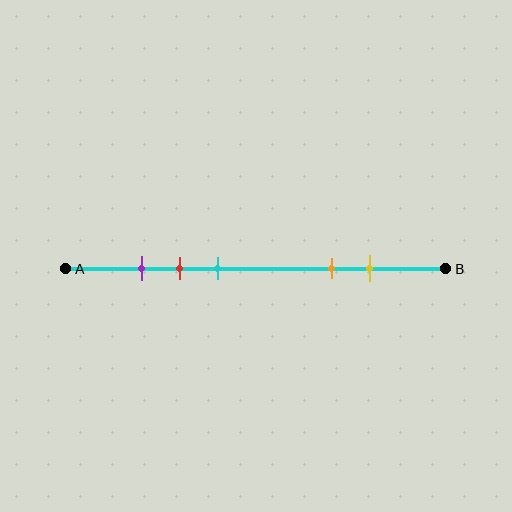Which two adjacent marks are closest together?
The purple and red marks are the closest adjacent pair.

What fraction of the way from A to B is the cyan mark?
The cyan mark is approximately 40% (0.4) of the way from A to B.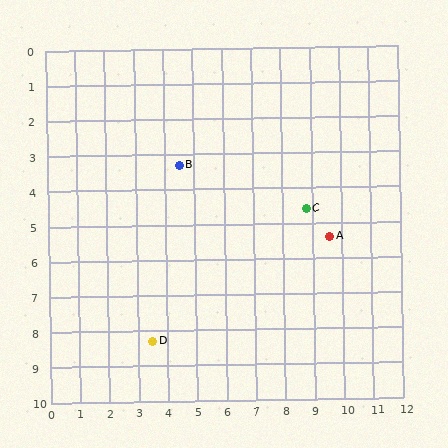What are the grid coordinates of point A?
Point A is at approximately (9.6, 5.4).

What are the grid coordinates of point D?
Point D is at approximately (3.5, 8.3).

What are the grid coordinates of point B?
Point B is at approximately (4.5, 3.3).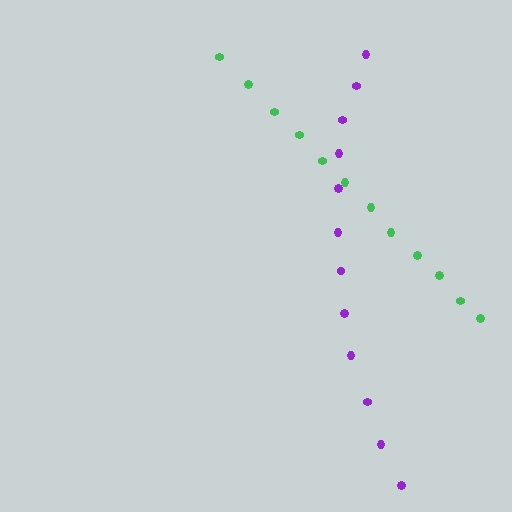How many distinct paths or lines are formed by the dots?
There are 2 distinct paths.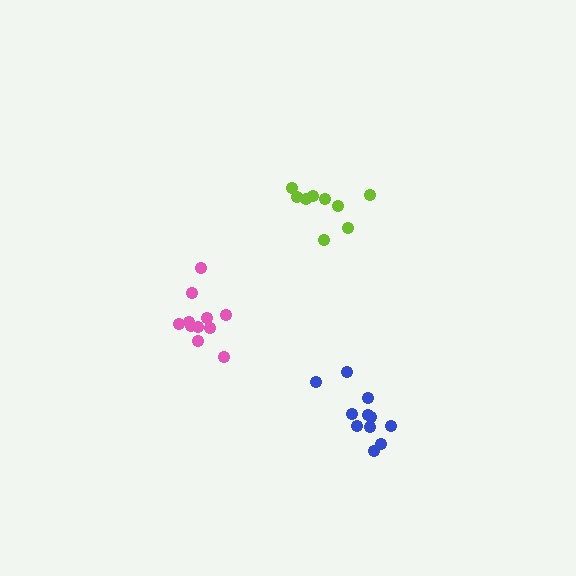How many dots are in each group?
Group 1: 11 dots, Group 2: 11 dots, Group 3: 9 dots (31 total).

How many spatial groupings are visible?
There are 3 spatial groupings.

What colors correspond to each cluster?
The clusters are colored: pink, blue, lime.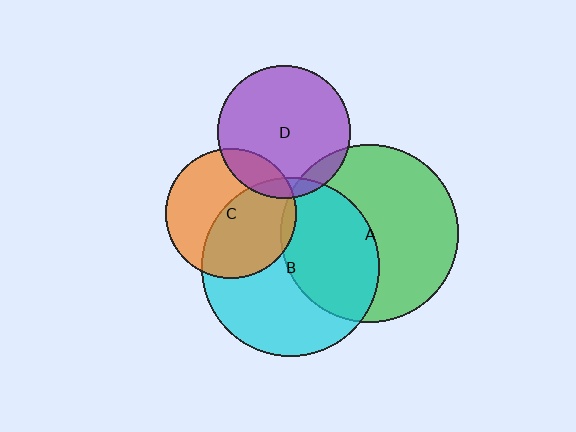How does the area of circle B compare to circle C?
Approximately 1.9 times.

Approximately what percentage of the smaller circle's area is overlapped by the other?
Approximately 5%.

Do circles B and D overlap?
Yes.